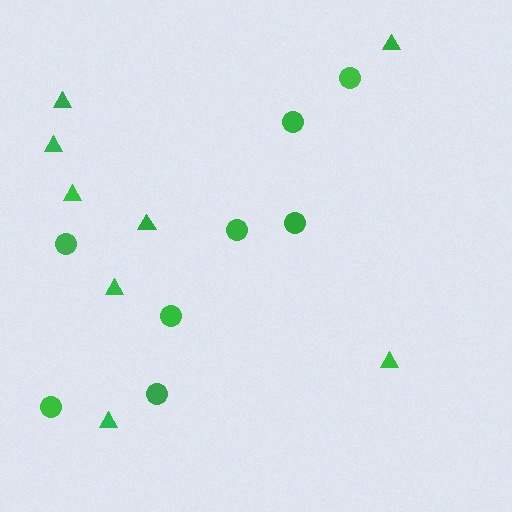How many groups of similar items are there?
There are 2 groups: one group of circles (8) and one group of triangles (8).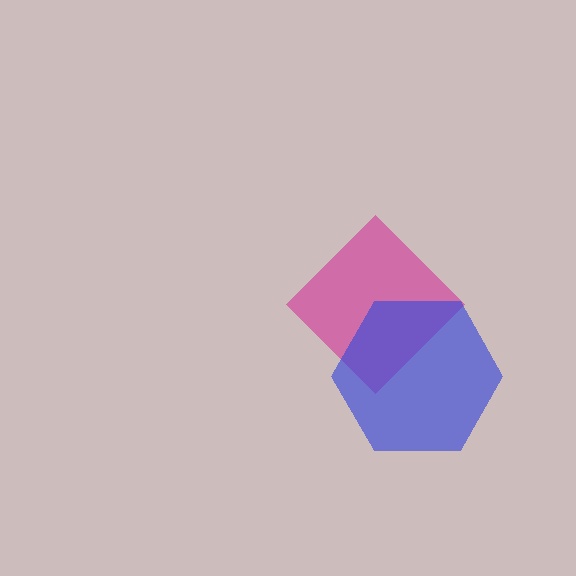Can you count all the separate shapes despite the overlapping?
Yes, there are 2 separate shapes.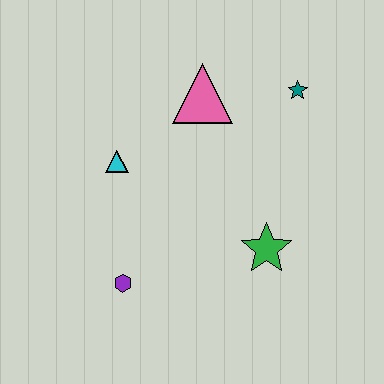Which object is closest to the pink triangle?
The teal star is closest to the pink triangle.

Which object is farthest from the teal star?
The purple hexagon is farthest from the teal star.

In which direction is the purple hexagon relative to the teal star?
The purple hexagon is below the teal star.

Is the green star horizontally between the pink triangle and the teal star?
Yes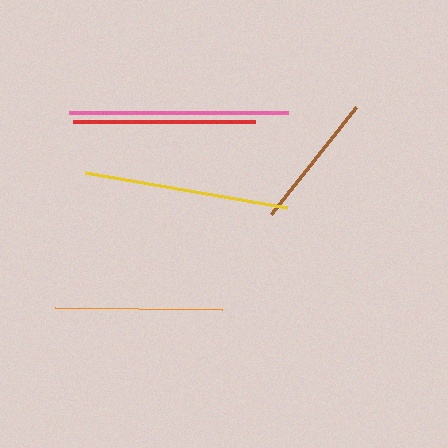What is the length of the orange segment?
The orange segment is approximately 167 pixels long.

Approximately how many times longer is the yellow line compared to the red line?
The yellow line is approximately 1.1 times the length of the red line.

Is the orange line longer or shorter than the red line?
The red line is longer than the orange line.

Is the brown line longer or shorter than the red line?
The red line is longer than the brown line.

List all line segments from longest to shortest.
From longest to shortest: pink, yellow, red, orange, brown.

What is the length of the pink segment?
The pink segment is approximately 218 pixels long.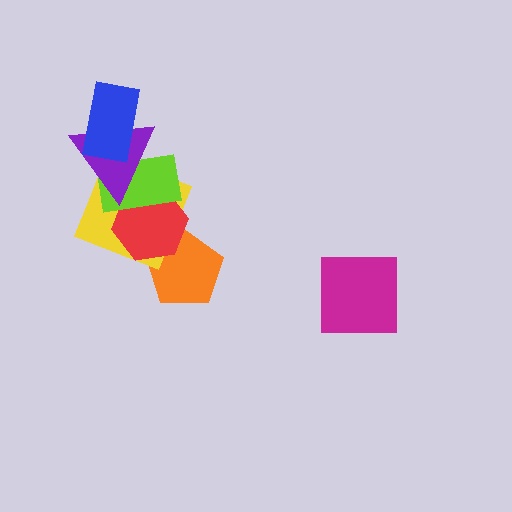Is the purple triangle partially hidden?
Yes, it is partially covered by another shape.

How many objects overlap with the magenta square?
0 objects overlap with the magenta square.